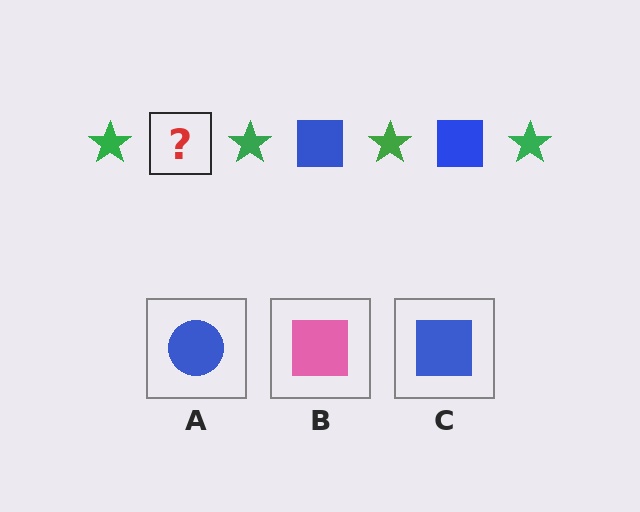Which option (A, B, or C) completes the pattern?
C.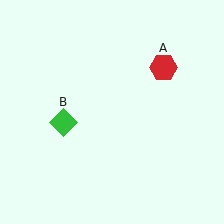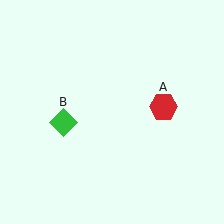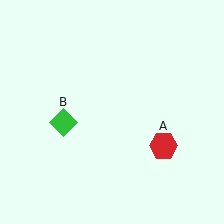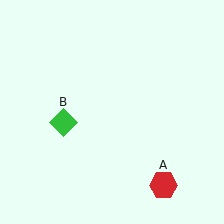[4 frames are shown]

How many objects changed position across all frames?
1 object changed position: red hexagon (object A).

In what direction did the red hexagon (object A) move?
The red hexagon (object A) moved down.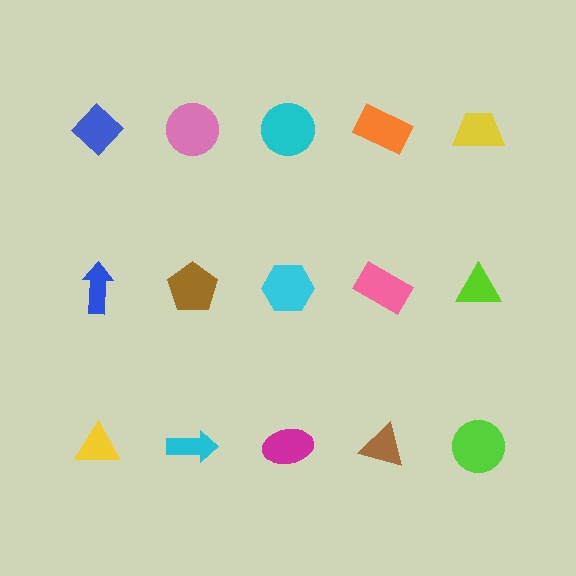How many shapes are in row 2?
5 shapes.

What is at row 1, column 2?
A pink circle.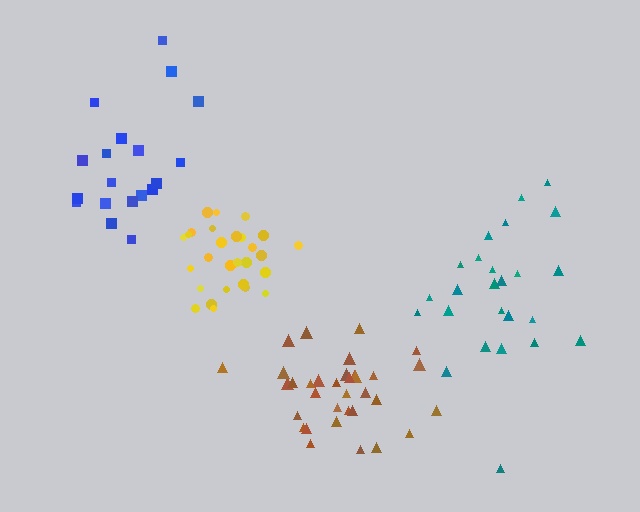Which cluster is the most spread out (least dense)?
Blue.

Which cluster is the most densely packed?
Yellow.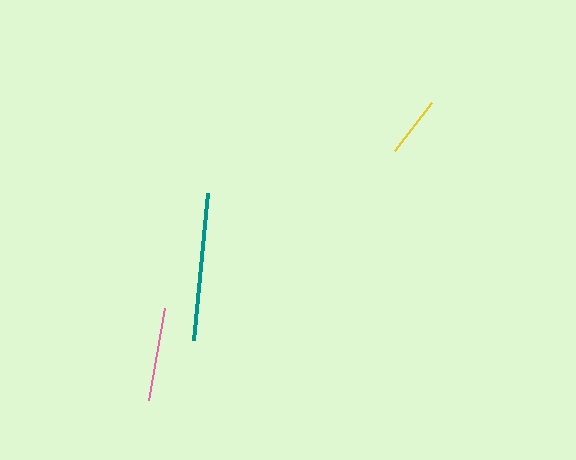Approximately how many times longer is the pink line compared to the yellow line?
The pink line is approximately 1.5 times the length of the yellow line.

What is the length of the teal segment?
The teal segment is approximately 147 pixels long.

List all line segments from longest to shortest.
From longest to shortest: teal, pink, yellow.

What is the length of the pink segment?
The pink segment is approximately 94 pixels long.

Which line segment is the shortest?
The yellow line is the shortest at approximately 61 pixels.